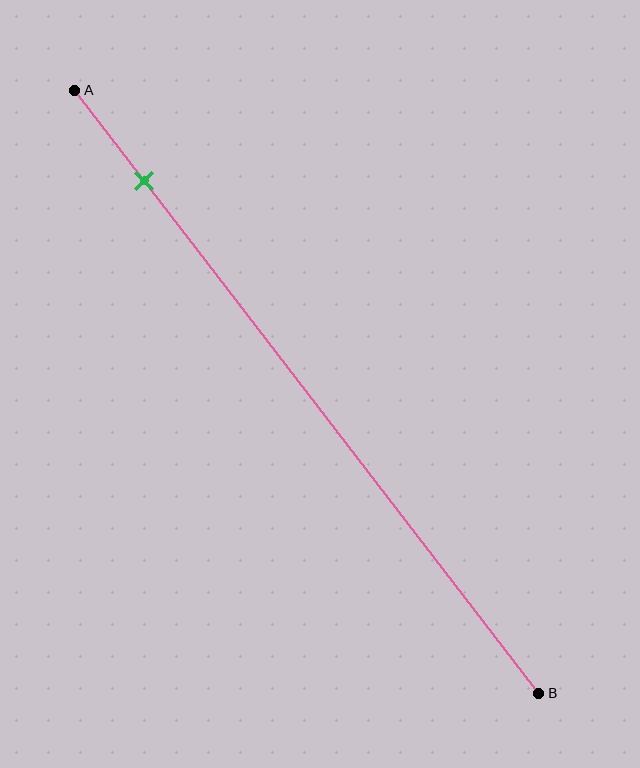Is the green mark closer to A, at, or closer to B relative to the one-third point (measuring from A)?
The green mark is closer to point A than the one-third point of segment AB.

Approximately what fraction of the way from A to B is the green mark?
The green mark is approximately 15% of the way from A to B.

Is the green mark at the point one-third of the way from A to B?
No, the mark is at about 15% from A, not at the 33% one-third point.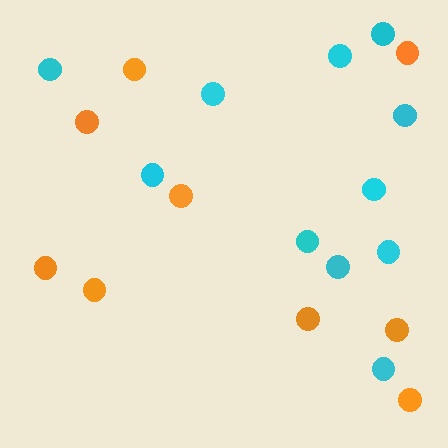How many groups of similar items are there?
There are 2 groups: one group of orange circles (9) and one group of cyan circles (11).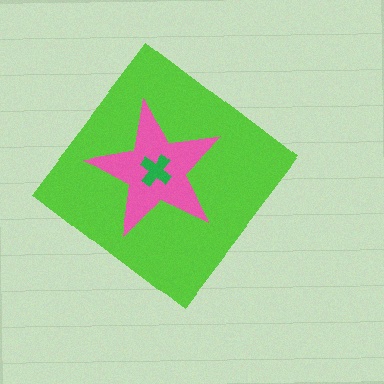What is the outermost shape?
The lime diamond.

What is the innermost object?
The green cross.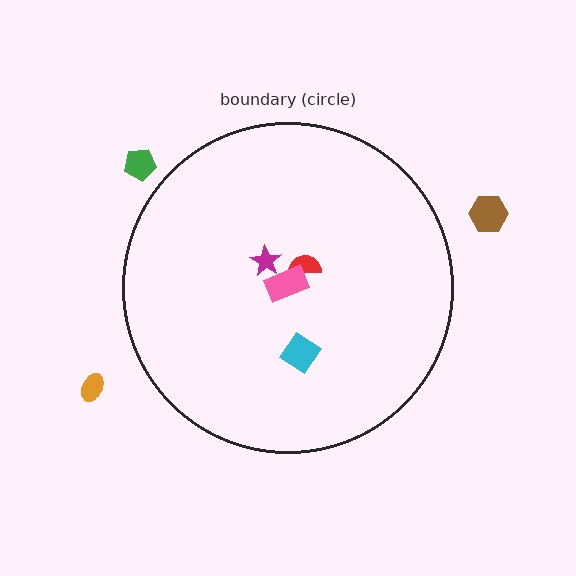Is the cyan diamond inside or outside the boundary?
Inside.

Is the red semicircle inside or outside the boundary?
Inside.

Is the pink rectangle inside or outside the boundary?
Inside.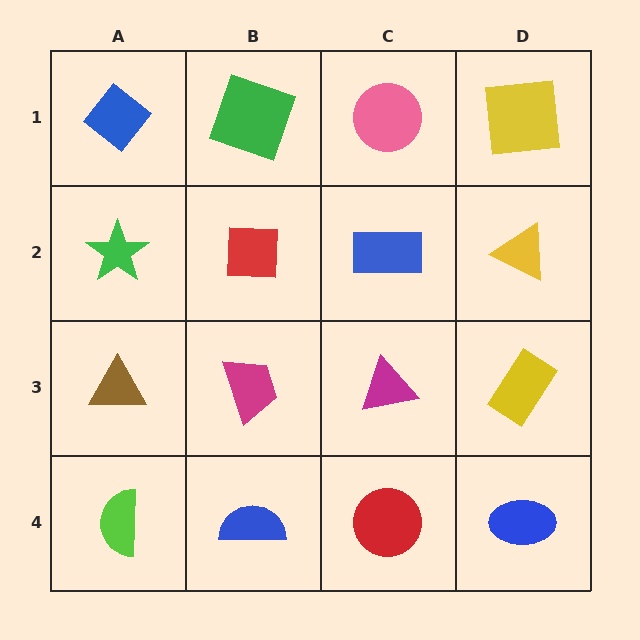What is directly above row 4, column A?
A brown triangle.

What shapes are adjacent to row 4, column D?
A yellow rectangle (row 3, column D), a red circle (row 4, column C).